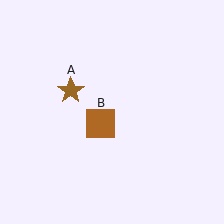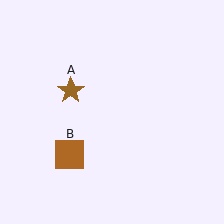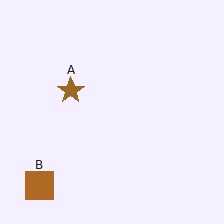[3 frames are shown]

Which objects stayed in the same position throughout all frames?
Brown star (object A) remained stationary.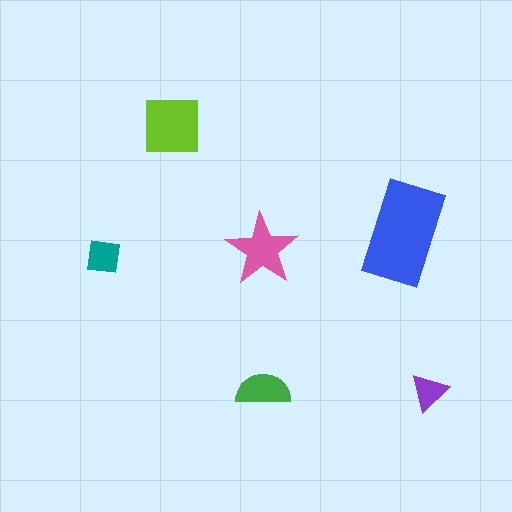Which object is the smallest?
The purple triangle.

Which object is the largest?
The blue rectangle.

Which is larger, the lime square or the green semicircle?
The lime square.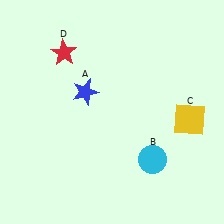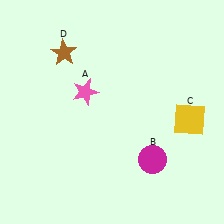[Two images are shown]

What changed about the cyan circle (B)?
In Image 1, B is cyan. In Image 2, it changed to magenta.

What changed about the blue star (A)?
In Image 1, A is blue. In Image 2, it changed to pink.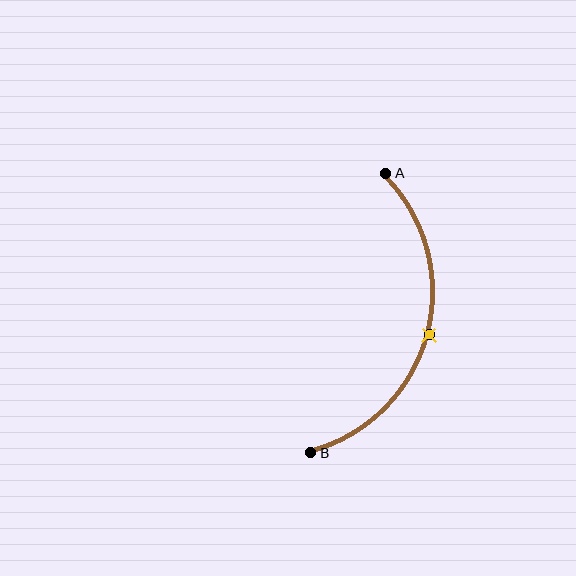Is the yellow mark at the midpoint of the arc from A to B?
Yes. The yellow mark lies on the arc at equal arc-length from both A and B — it is the arc midpoint.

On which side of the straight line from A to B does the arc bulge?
The arc bulges to the right of the straight line connecting A and B.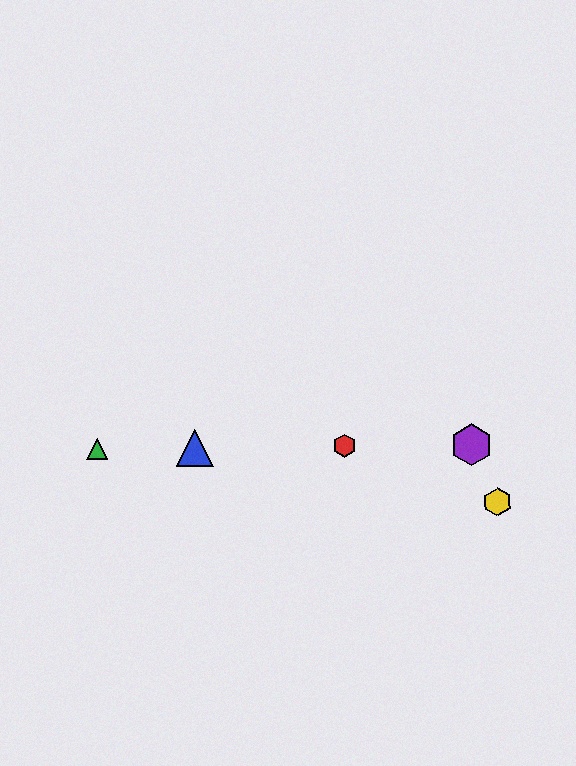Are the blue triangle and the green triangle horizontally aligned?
Yes, both are at y≈448.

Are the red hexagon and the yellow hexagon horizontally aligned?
No, the red hexagon is at y≈446 and the yellow hexagon is at y≈502.